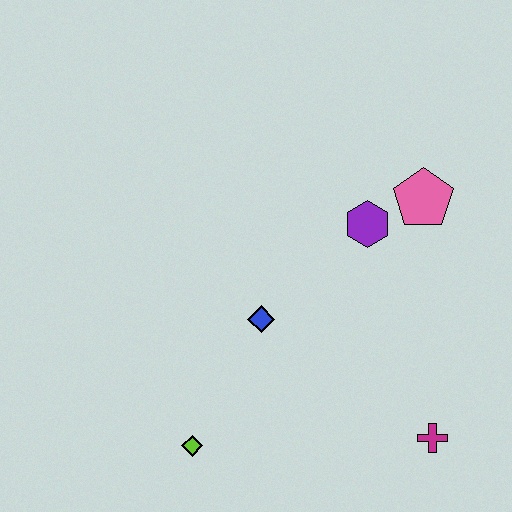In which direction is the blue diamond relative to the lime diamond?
The blue diamond is above the lime diamond.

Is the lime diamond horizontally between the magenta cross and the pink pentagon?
No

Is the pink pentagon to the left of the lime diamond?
No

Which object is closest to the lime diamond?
The blue diamond is closest to the lime diamond.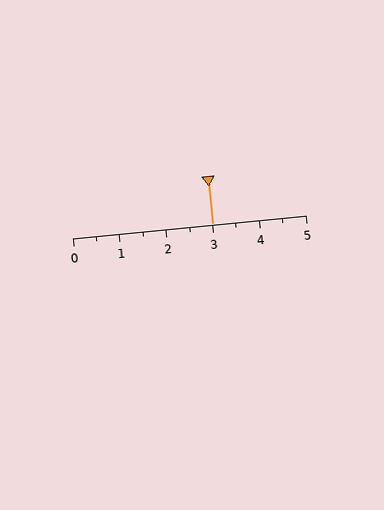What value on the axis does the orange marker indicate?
The marker indicates approximately 3.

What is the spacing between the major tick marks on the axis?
The major ticks are spaced 1 apart.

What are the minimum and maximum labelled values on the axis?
The axis runs from 0 to 5.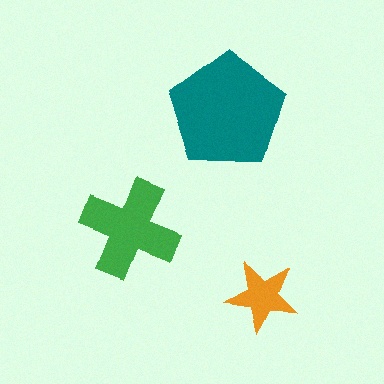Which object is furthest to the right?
The orange star is rightmost.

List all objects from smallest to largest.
The orange star, the green cross, the teal pentagon.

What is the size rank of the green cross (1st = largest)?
2nd.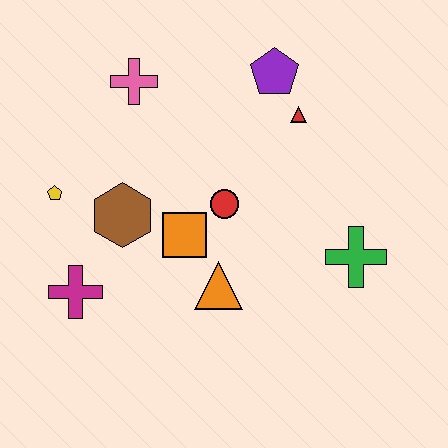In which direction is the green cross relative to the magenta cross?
The green cross is to the right of the magenta cross.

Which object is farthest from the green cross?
The yellow pentagon is farthest from the green cross.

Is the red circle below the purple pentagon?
Yes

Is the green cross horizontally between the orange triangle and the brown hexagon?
No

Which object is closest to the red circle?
The orange square is closest to the red circle.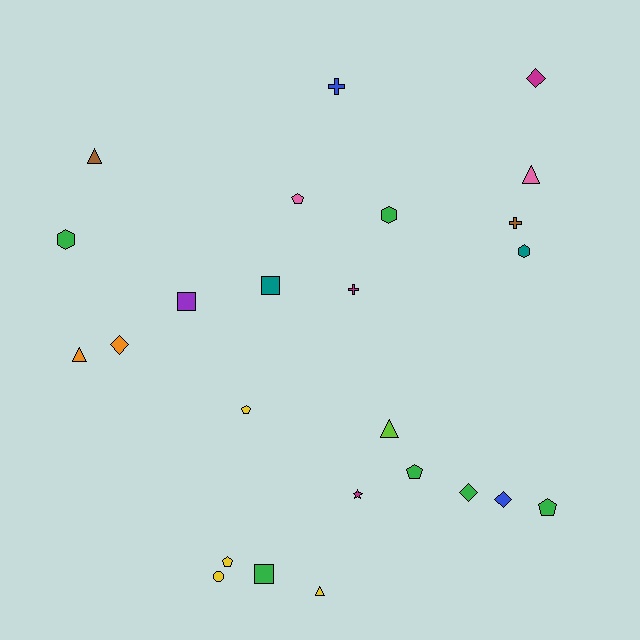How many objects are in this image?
There are 25 objects.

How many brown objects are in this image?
There are 2 brown objects.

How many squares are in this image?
There are 3 squares.